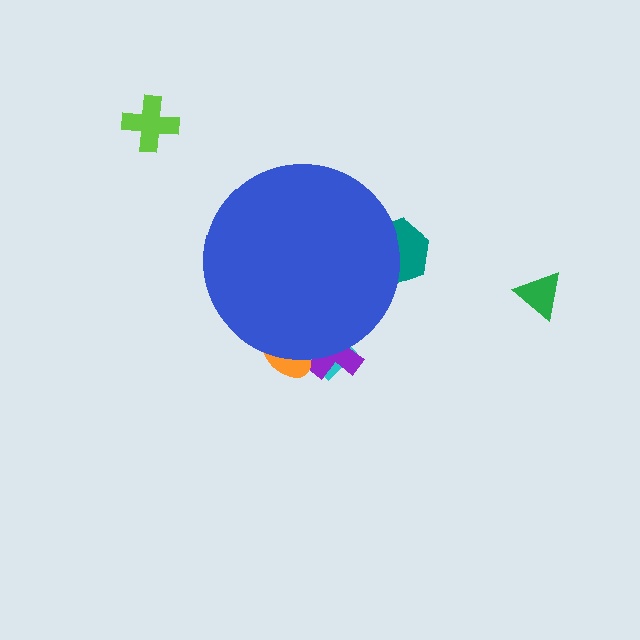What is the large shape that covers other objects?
A blue circle.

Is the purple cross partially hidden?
Yes, the purple cross is partially hidden behind the blue circle.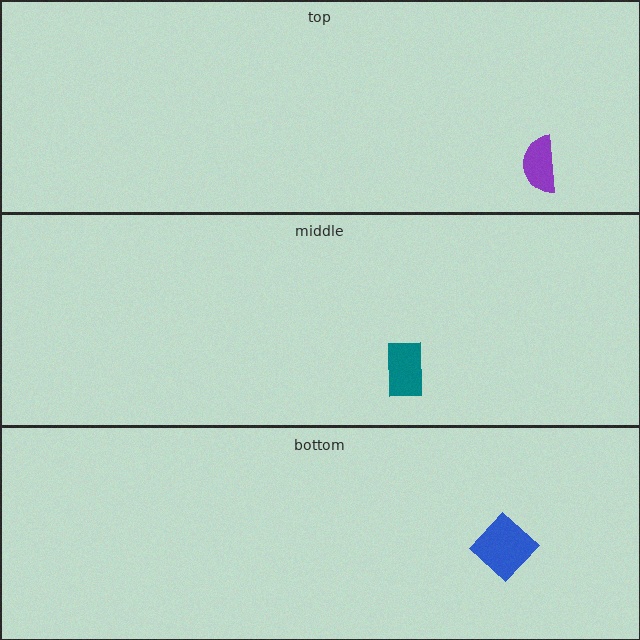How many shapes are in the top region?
1.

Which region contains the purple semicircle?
The top region.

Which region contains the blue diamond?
The bottom region.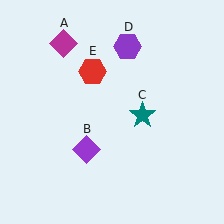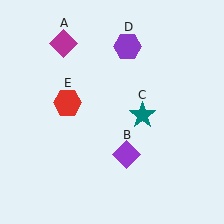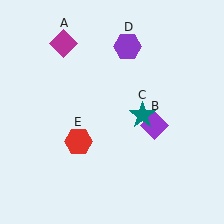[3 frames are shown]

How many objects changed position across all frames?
2 objects changed position: purple diamond (object B), red hexagon (object E).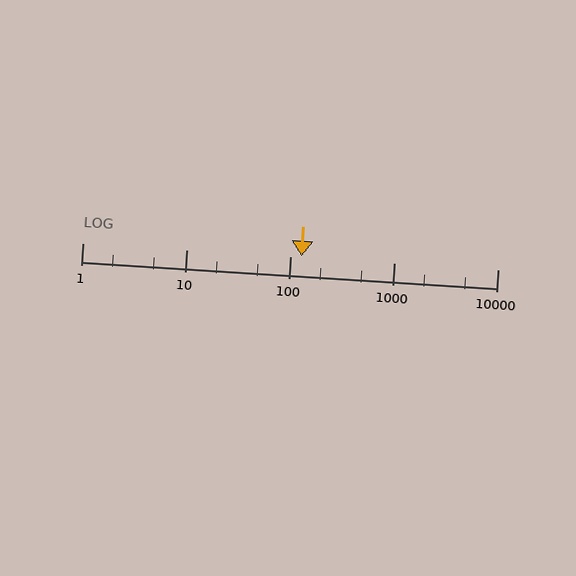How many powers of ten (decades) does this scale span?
The scale spans 4 decades, from 1 to 10000.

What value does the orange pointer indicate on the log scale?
The pointer indicates approximately 130.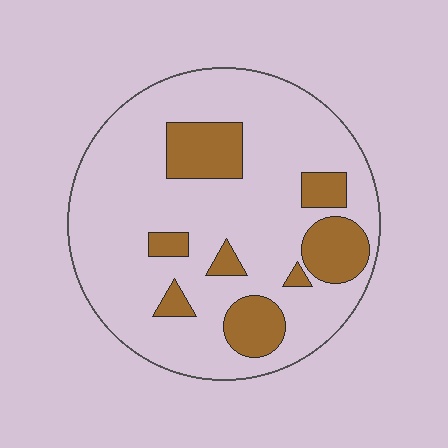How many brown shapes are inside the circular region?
8.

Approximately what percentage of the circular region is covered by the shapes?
Approximately 20%.